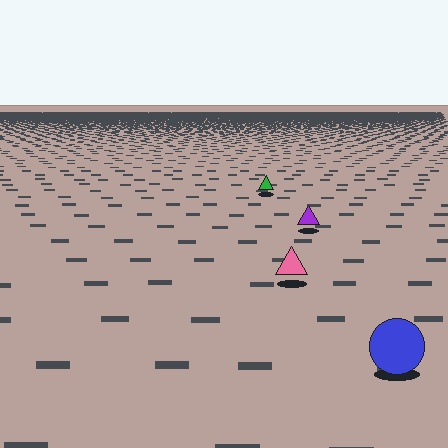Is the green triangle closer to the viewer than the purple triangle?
No. The purple triangle is closer — you can tell from the texture gradient: the ground texture is coarser near it.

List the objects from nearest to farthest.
From nearest to farthest: the blue circle, the pink triangle, the purple triangle, the green triangle.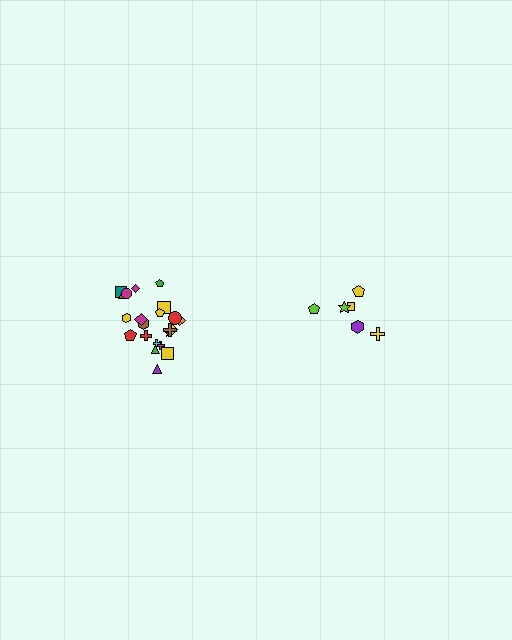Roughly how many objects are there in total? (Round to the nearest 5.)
Roughly 30 objects in total.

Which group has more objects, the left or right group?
The left group.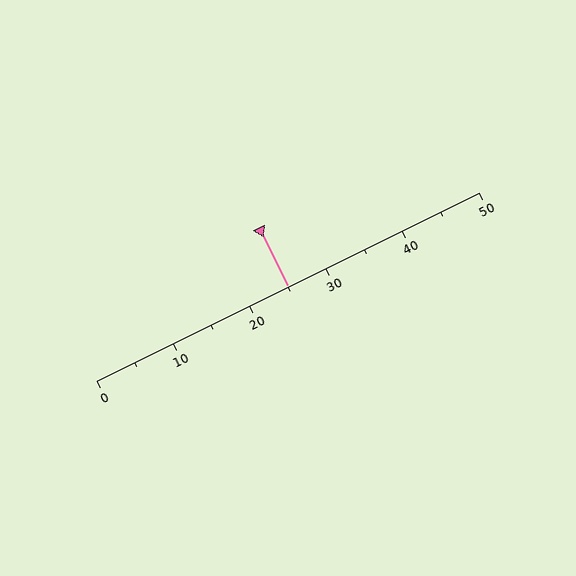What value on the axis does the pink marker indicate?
The marker indicates approximately 25.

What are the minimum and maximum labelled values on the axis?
The axis runs from 0 to 50.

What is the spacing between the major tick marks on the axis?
The major ticks are spaced 10 apart.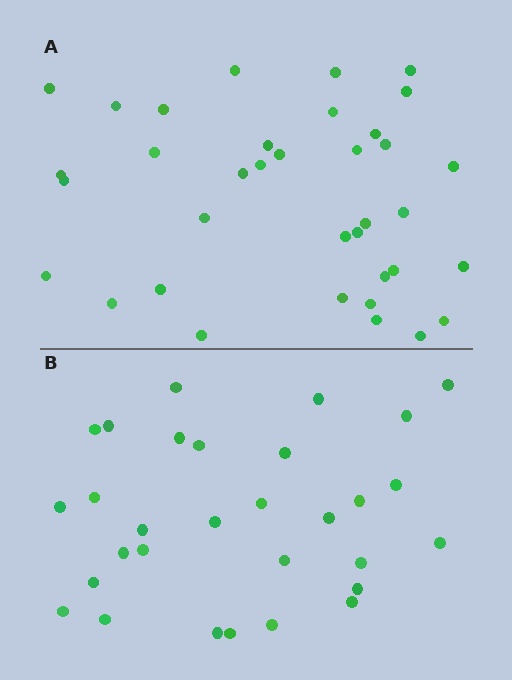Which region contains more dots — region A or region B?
Region A (the top region) has more dots.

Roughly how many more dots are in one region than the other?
Region A has about 6 more dots than region B.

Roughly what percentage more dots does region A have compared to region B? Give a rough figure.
About 20% more.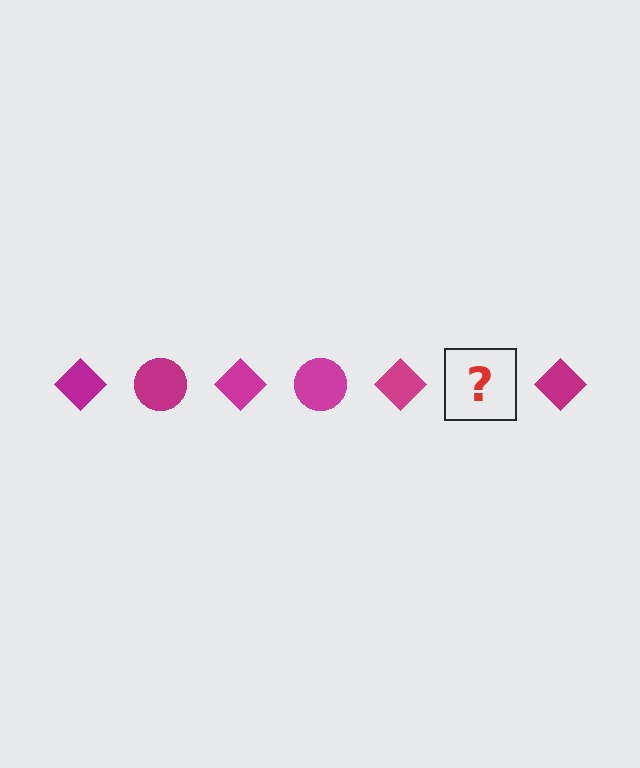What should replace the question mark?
The question mark should be replaced with a magenta circle.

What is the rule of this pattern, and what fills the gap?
The rule is that the pattern cycles through diamond, circle shapes in magenta. The gap should be filled with a magenta circle.